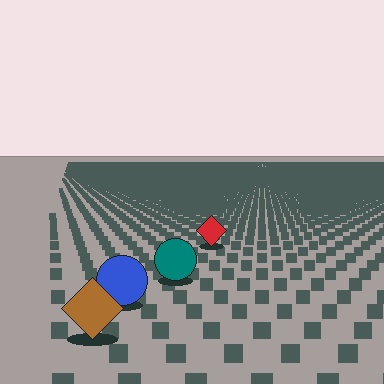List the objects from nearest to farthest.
From nearest to farthest: the brown diamond, the blue circle, the teal circle, the red diamond.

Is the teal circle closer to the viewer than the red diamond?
Yes. The teal circle is closer — you can tell from the texture gradient: the ground texture is coarser near it.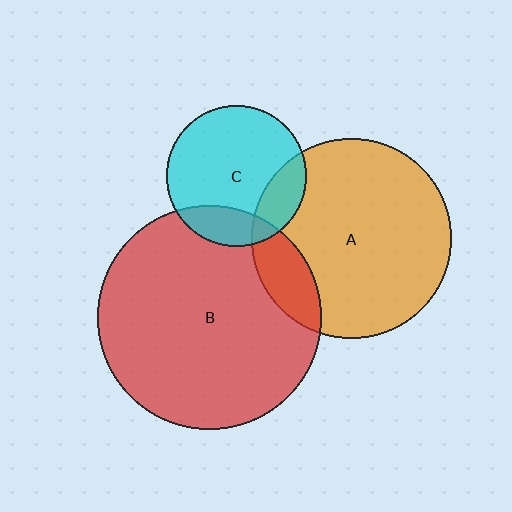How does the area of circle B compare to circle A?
Approximately 1.3 times.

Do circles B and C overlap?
Yes.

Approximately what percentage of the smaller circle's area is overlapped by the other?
Approximately 20%.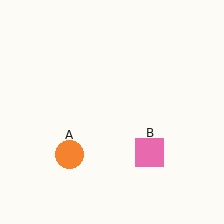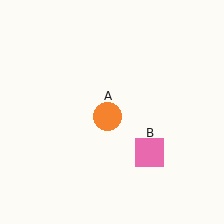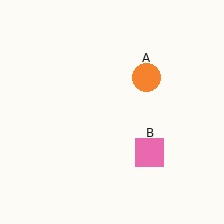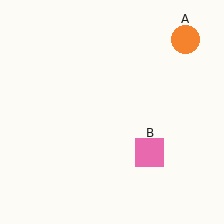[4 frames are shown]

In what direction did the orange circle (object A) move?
The orange circle (object A) moved up and to the right.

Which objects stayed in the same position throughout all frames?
Pink square (object B) remained stationary.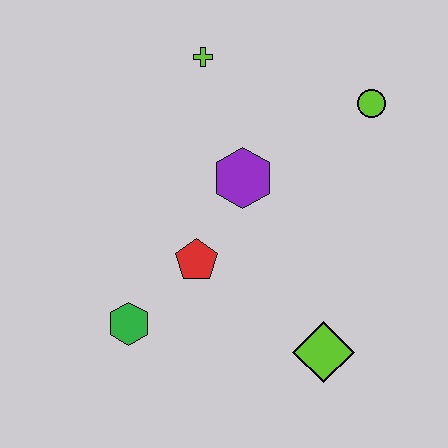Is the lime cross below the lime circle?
No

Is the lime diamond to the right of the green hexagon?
Yes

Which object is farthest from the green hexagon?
The lime circle is farthest from the green hexagon.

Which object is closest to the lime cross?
The purple hexagon is closest to the lime cross.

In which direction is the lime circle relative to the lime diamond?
The lime circle is above the lime diamond.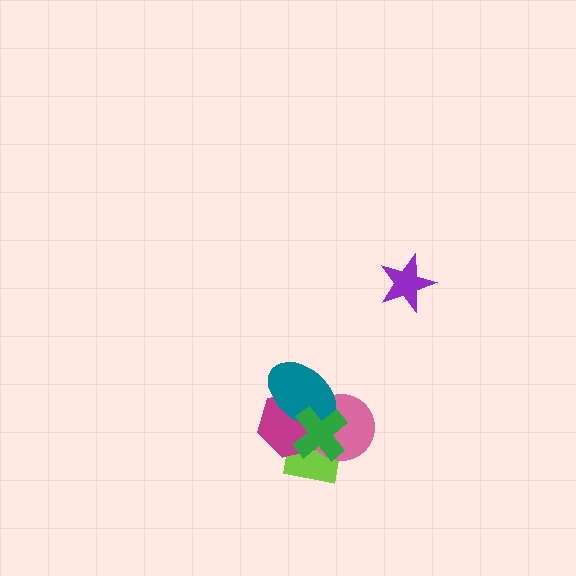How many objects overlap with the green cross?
4 objects overlap with the green cross.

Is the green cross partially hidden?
No, no other shape covers it.